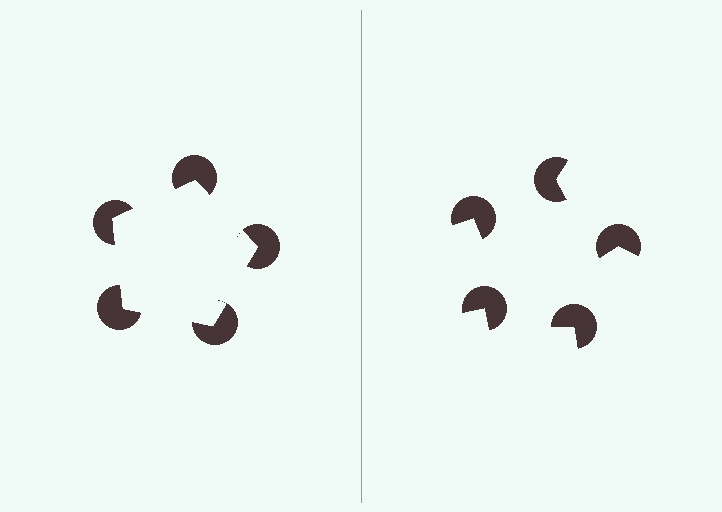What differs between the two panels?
The pac-man discs are positioned identically on both sides; only the wedge orientations differ. On the left they align to a pentagon; on the right they are misaligned.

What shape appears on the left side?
An illusory pentagon.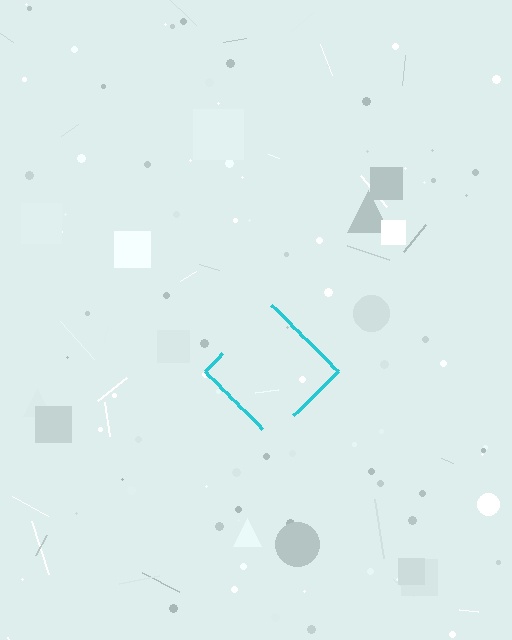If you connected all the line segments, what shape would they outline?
They would outline a diamond.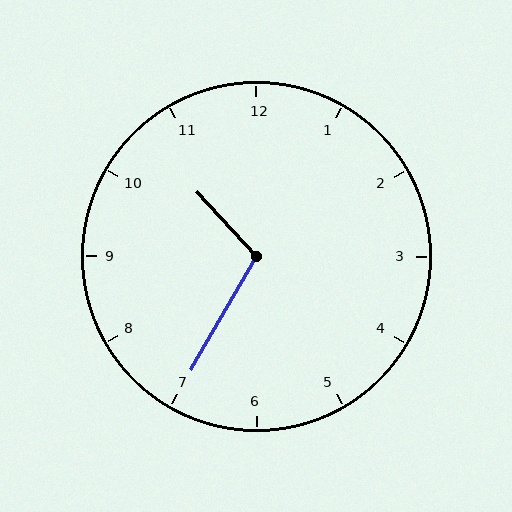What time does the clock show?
10:35.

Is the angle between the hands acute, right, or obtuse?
It is obtuse.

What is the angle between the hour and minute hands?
Approximately 108 degrees.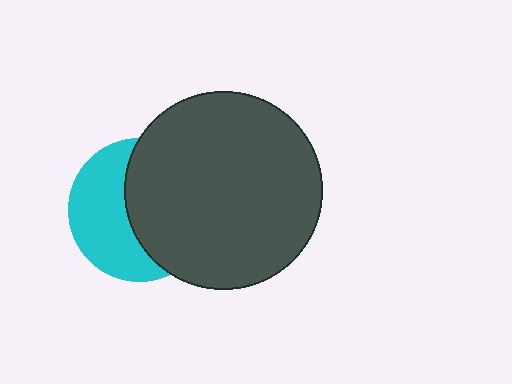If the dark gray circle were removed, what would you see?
You would see the complete cyan circle.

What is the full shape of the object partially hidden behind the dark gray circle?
The partially hidden object is a cyan circle.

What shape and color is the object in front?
The object in front is a dark gray circle.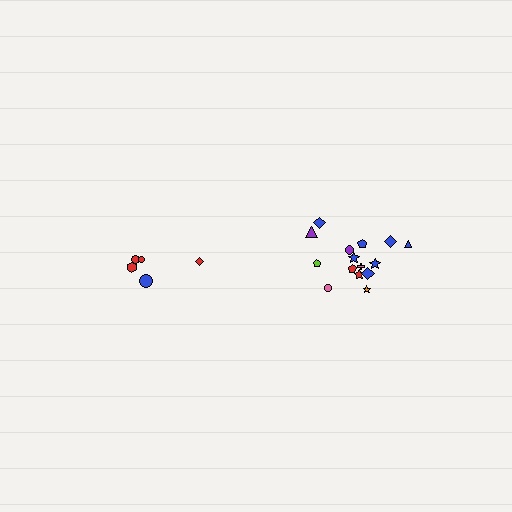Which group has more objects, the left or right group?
The right group.